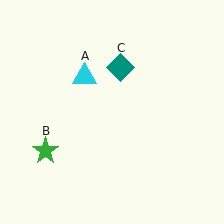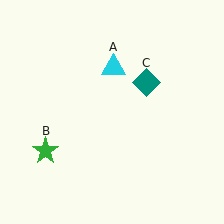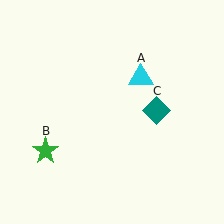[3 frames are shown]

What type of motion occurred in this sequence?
The cyan triangle (object A), teal diamond (object C) rotated clockwise around the center of the scene.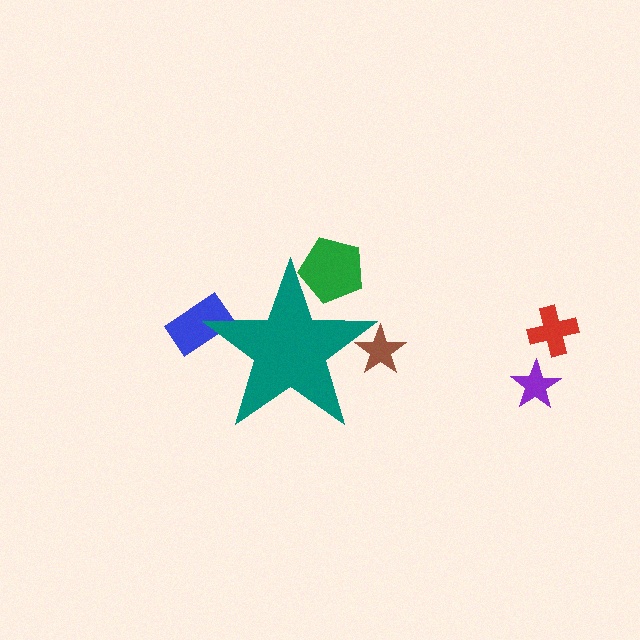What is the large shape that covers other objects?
A teal star.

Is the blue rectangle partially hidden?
Yes, the blue rectangle is partially hidden behind the teal star.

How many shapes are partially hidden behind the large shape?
3 shapes are partially hidden.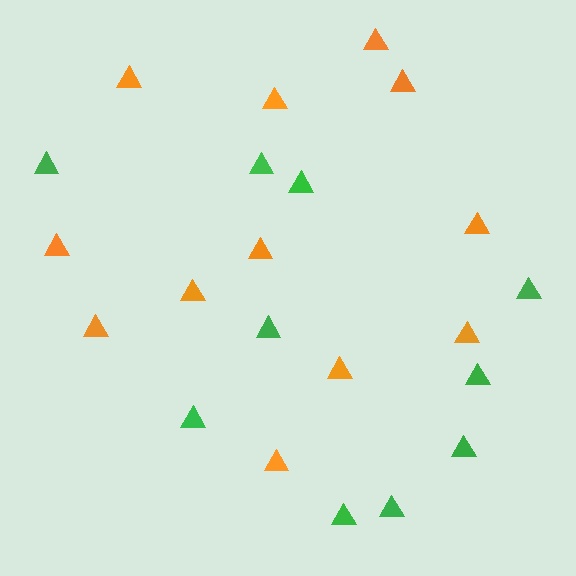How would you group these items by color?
There are 2 groups: one group of green triangles (10) and one group of orange triangles (12).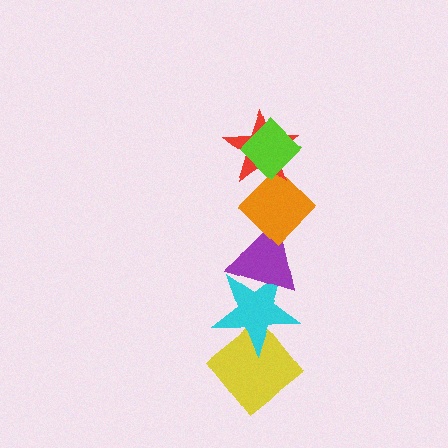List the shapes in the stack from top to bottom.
From top to bottom: the lime diamond, the red star, the orange diamond, the purple triangle, the cyan star, the yellow diamond.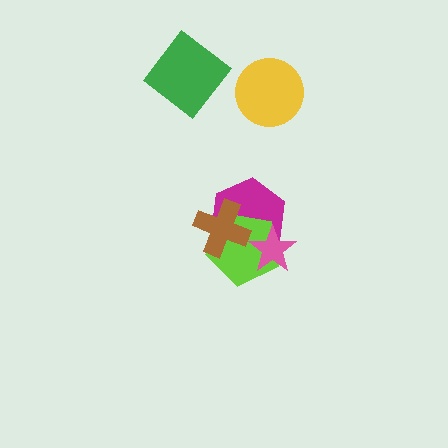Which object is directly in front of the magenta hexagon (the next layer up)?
The lime pentagon is directly in front of the magenta hexagon.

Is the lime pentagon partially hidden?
Yes, it is partially covered by another shape.